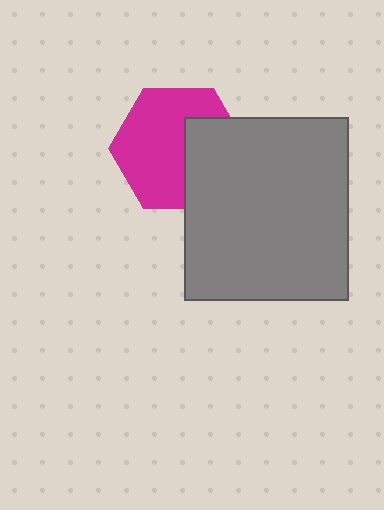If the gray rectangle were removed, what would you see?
You would see the complete magenta hexagon.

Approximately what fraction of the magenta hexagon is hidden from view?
Roughly 36% of the magenta hexagon is hidden behind the gray rectangle.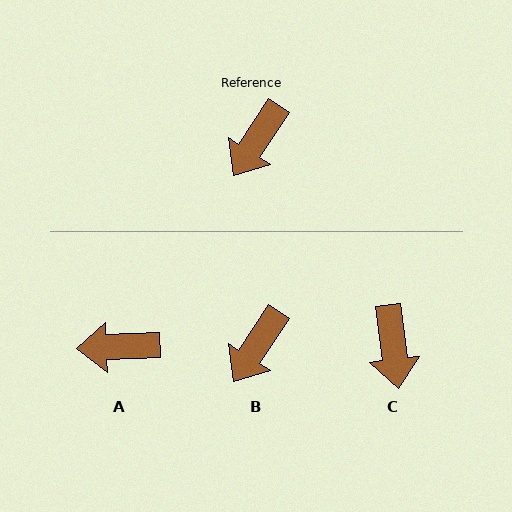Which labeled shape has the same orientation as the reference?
B.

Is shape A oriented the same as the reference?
No, it is off by about 55 degrees.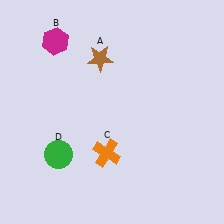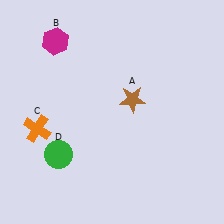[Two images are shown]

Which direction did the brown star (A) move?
The brown star (A) moved down.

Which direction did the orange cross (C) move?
The orange cross (C) moved left.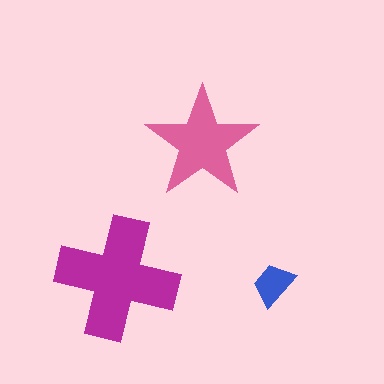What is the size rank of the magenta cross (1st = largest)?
1st.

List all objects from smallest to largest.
The blue trapezoid, the pink star, the magenta cross.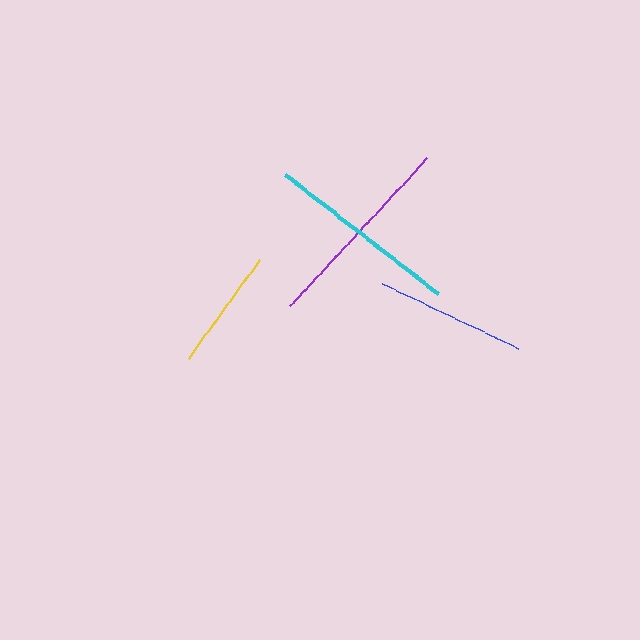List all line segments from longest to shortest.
From longest to shortest: purple, cyan, blue, yellow.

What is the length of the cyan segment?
The cyan segment is approximately 194 pixels long.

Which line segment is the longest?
The purple line is the longest at approximately 201 pixels.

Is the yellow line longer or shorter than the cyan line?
The cyan line is longer than the yellow line.